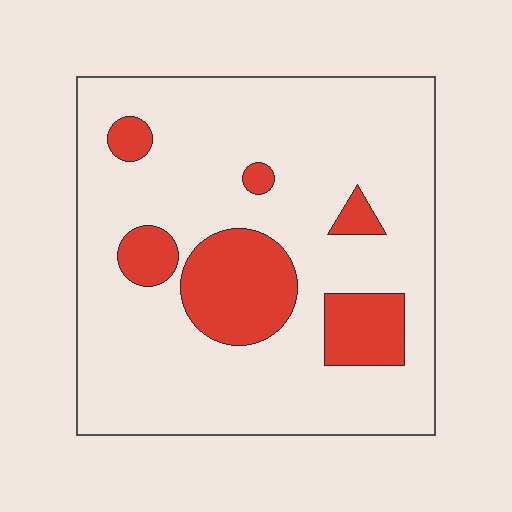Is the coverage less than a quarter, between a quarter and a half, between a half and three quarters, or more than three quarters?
Less than a quarter.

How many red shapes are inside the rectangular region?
6.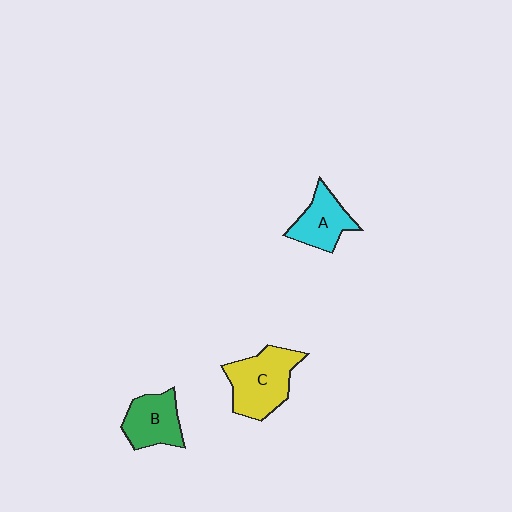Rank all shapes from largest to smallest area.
From largest to smallest: C (yellow), B (green), A (cyan).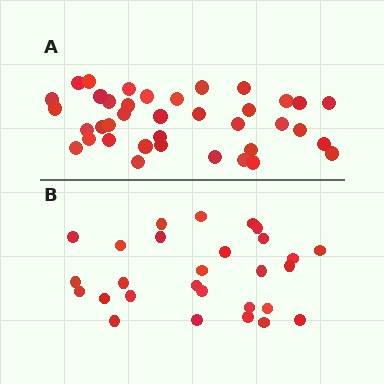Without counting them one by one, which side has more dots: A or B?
Region A (the top region) has more dots.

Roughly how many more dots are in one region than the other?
Region A has roughly 10 or so more dots than region B.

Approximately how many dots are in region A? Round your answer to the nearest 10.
About 40 dots. (The exact count is 38, which rounds to 40.)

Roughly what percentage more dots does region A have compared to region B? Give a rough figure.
About 35% more.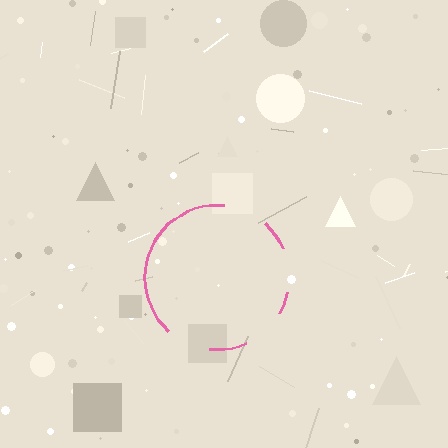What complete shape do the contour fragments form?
The contour fragments form a circle.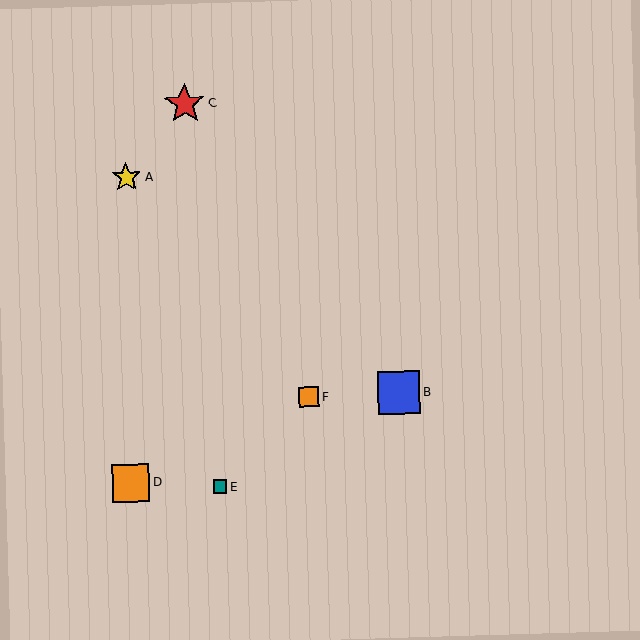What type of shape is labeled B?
Shape B is a blue square.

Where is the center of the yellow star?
The center of the yellow star is at (126, 177).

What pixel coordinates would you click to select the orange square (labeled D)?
Click at (131, 483) to select the orange square D.